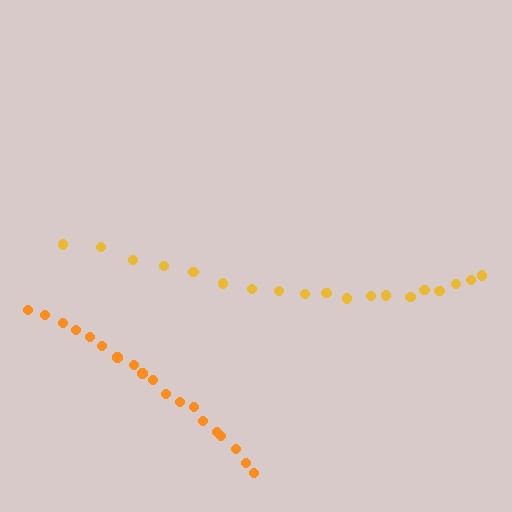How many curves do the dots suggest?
There are 2 distinct paths.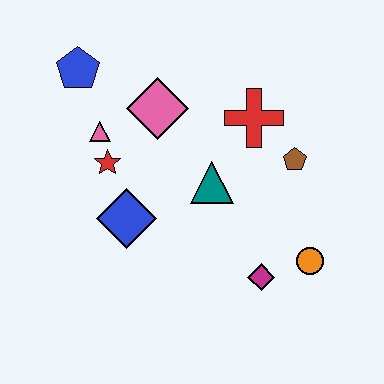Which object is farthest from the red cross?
The blue pentagon is farthest from the red cross.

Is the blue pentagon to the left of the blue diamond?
Yes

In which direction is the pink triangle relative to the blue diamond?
The pink triangle is above the blue diamond.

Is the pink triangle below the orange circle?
No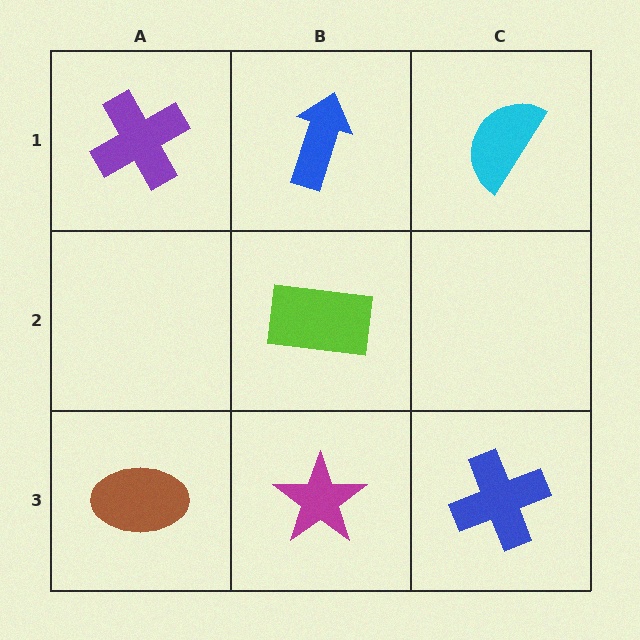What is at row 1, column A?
A purple cross.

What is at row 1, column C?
A cyan semicircle.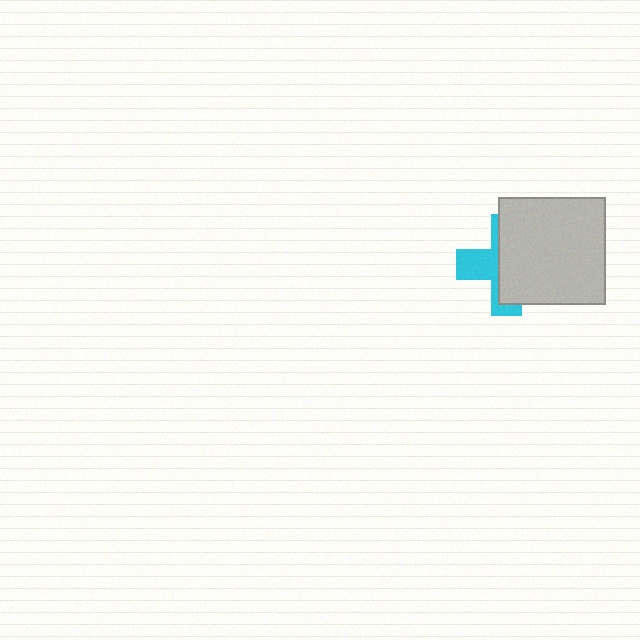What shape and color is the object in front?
The object in front is a light gray square.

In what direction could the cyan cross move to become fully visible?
The cyan cross could move left. That would shift it out from behind the light gray square entirely.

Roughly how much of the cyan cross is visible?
A small part of it is visible (roughly 37%).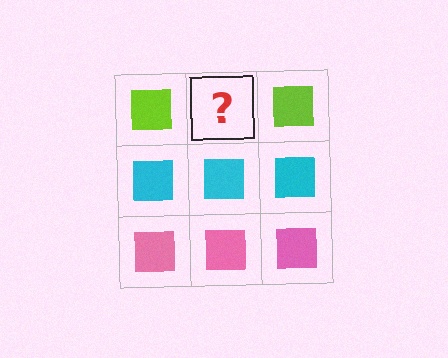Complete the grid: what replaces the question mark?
The question mark should be replaced with a lime square.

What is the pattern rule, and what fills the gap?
The rule is that each row has a consistent color. The gap should be filled with a lime square.